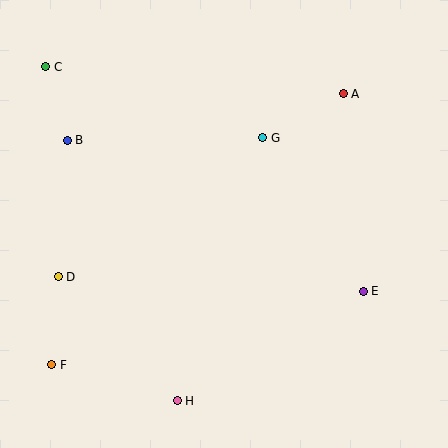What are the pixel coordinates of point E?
Point E is at (363, 291).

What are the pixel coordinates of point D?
Point D is at (58, 277).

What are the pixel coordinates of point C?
Point C is at (46, 67).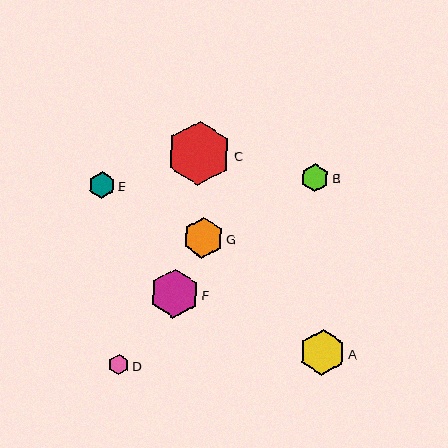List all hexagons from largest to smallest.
From largest to smallest: C, F, A, G, B, E, D.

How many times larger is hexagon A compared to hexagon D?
Hexagon A is approximately 2.3 times the size of hexagon D.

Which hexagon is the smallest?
Hexagon D is the smallest with a size of approximately 20 pixels.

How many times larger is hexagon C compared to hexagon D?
Hexagon C is approximately 3.2 times the size of hexagon D.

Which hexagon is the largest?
Hexagon C is the largest with a size of approximately 64 pixels.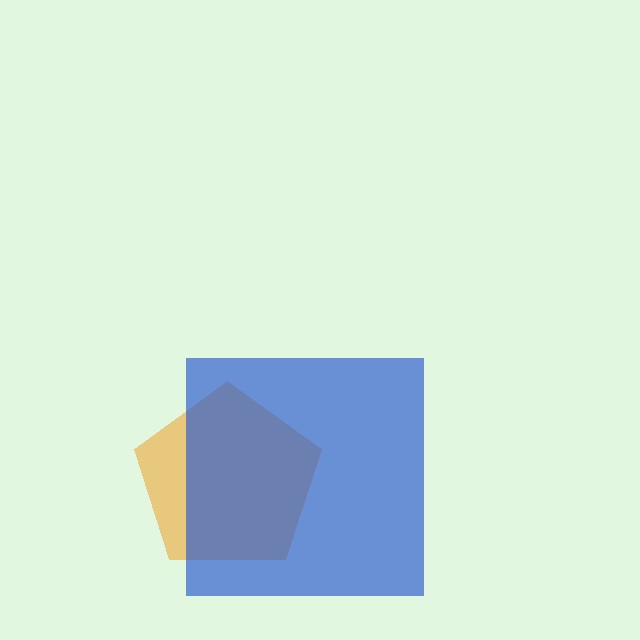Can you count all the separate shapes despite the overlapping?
Yes, there are 2 separate shapes.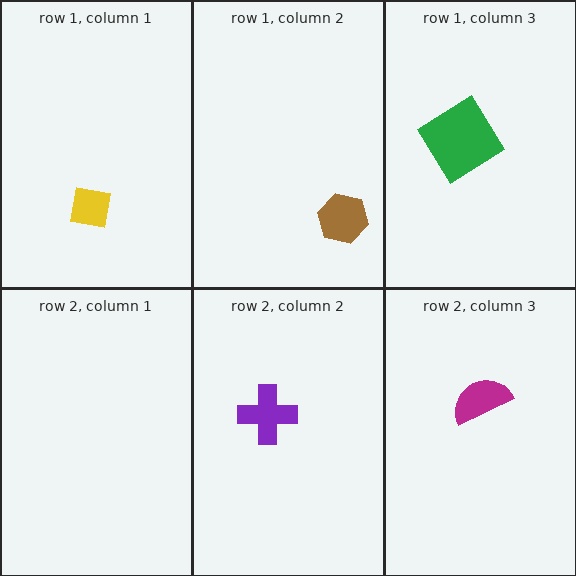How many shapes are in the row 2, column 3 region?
1.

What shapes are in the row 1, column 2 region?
The brown hexagon.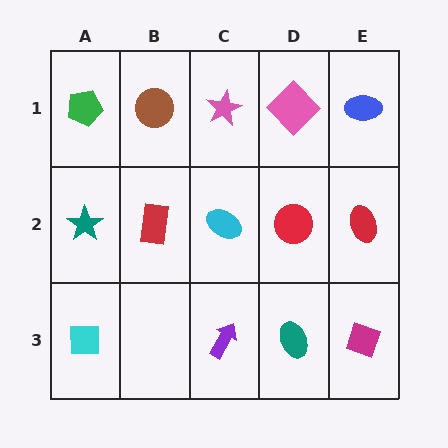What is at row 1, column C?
A pink star.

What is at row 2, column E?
A red ellipse.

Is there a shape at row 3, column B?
No, that cell is empty.